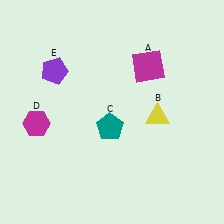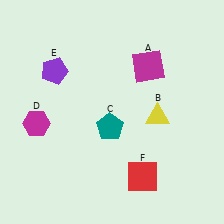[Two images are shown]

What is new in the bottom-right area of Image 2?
A red square (F) was added in the bottom-right area of Image 2.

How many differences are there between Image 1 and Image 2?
There is 1 difference between the two images.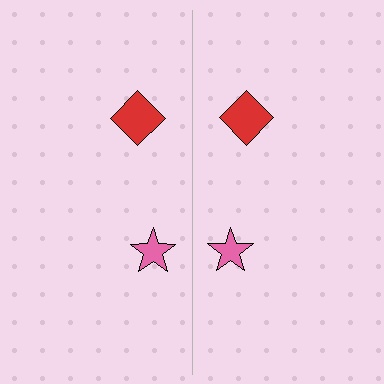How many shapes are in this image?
There are 4 shapes in this image.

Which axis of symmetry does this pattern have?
The pattern has a vertical axis of symmetry running through the center of the image.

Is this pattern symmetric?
Yes, this pattern has bilateral (reflection) symmetry.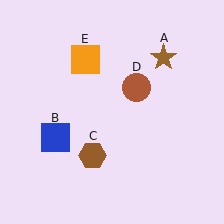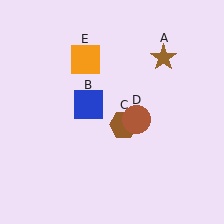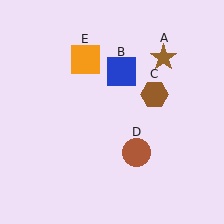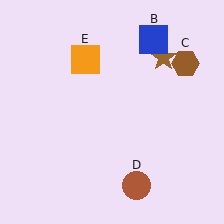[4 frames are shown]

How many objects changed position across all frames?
3 objects changed position: blue square (object B), brown hexagon (object C), brown circle (object D).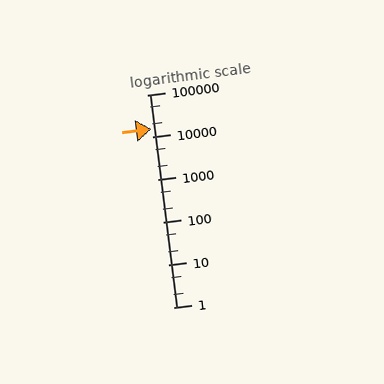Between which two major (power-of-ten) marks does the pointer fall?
The pointer is between 10000 and 100000.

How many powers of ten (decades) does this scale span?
The scale spans 5 decades, from 1 to 100000.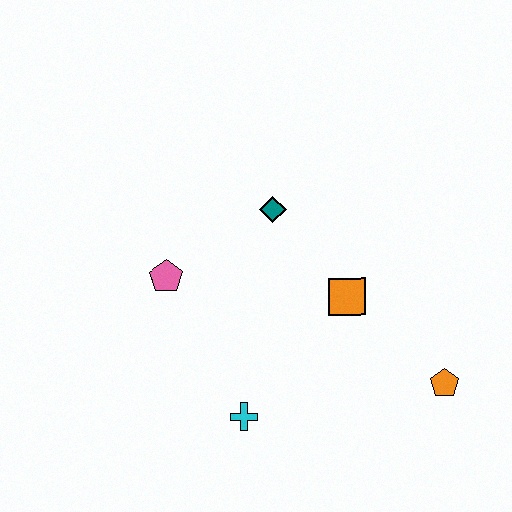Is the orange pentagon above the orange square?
No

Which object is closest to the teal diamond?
The orange square is closest to the teal diamond.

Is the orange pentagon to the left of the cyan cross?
No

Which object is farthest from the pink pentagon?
The orange pentagon is farthest from the pink pentagon.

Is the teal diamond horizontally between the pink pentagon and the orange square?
Yes